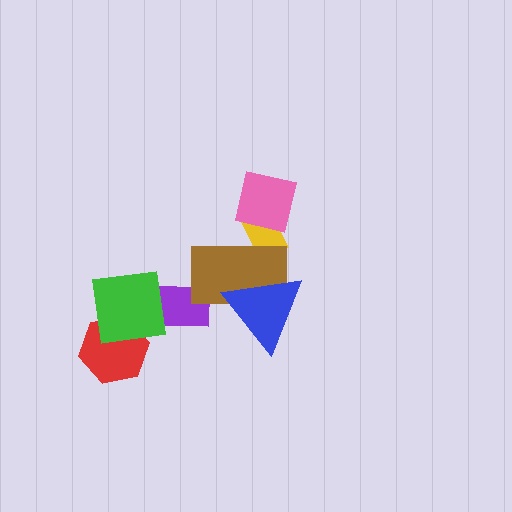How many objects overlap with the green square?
2 objects overlap with the green square.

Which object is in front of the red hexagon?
The green square is in front of the red hexagon.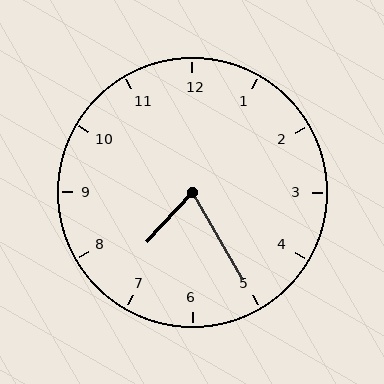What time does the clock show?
7:25.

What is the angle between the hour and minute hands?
Approximately 72 degrees.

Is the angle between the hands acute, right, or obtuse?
It is acute.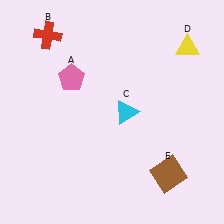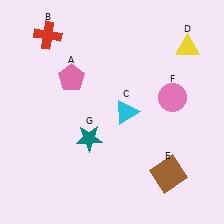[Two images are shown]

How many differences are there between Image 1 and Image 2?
There are 2 differences between the two images.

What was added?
A pink circle (F), a teal star (G) were added in Image 2.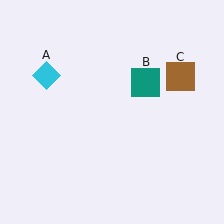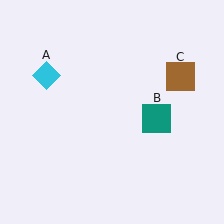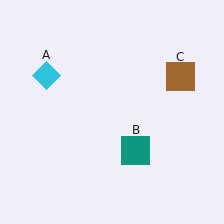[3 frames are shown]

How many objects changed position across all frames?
1 object changed position: teal square (object B).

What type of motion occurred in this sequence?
The teal square (object B) rotated clockwise around the center of the scene.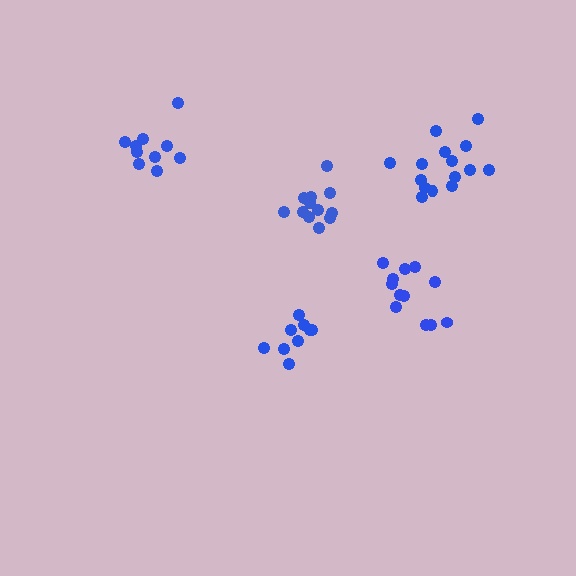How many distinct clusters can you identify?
There are 5 distinct clusters.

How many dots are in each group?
Group 1: 10 dots, Group 2: 9 dots, Group 3: 15 dots, Group 4: 12 dots, Group 5: 12 dots (58 total).